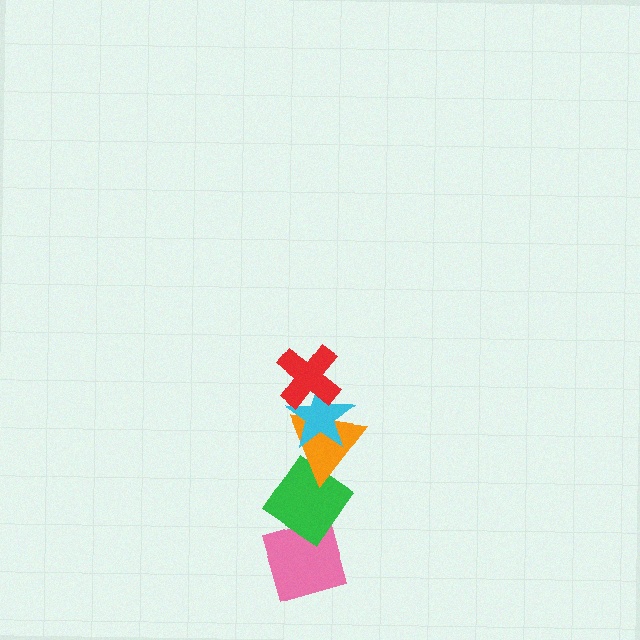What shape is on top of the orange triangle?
The cyan star is on top of the orange triangle.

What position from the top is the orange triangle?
The orange triangle is 3rd from the top.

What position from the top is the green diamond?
The green diamond is 4th from the top.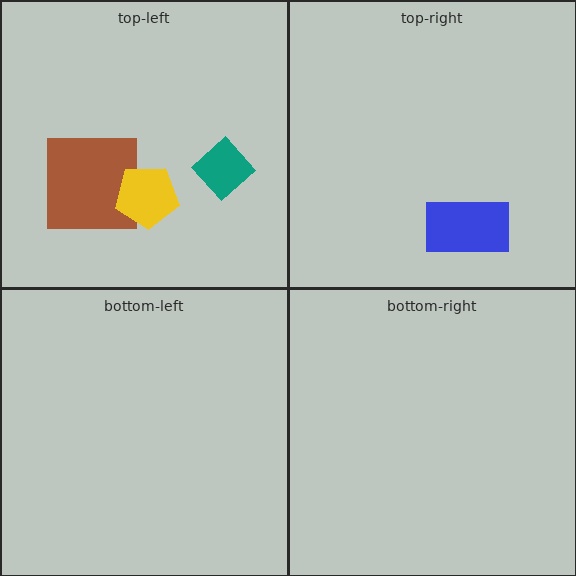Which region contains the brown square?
The top-left region.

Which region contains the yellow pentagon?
The top-left region.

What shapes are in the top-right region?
The blue rectangle.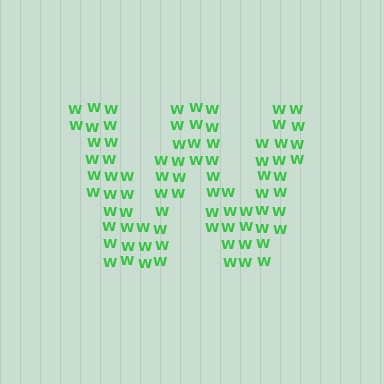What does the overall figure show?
The overall figure shows the letter W.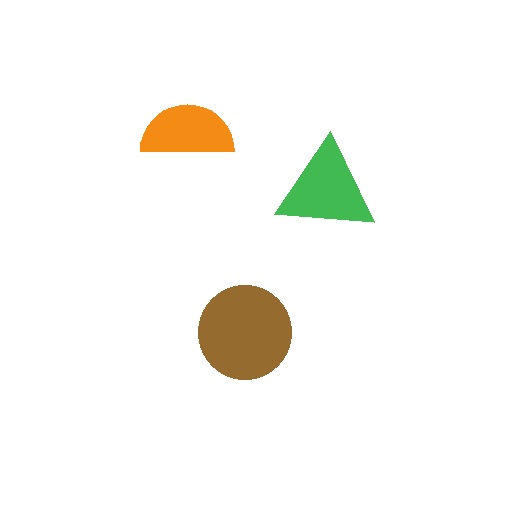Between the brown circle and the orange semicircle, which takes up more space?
The brown circle.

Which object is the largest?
The brown circle.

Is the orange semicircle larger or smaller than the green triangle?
Smaller.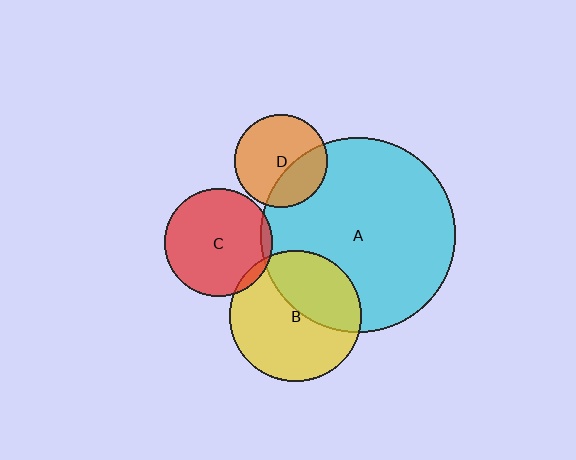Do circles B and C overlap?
Yes.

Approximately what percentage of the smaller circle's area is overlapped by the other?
Approximately 5%.